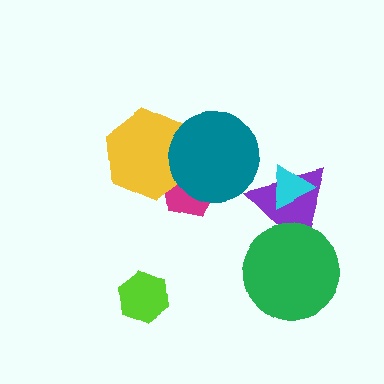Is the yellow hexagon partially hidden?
Yes, it is partially covered by another shape.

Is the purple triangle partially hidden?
Yes, it is partially covered by another shape.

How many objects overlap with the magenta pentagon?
2 objects overlap with the magenta pentagon.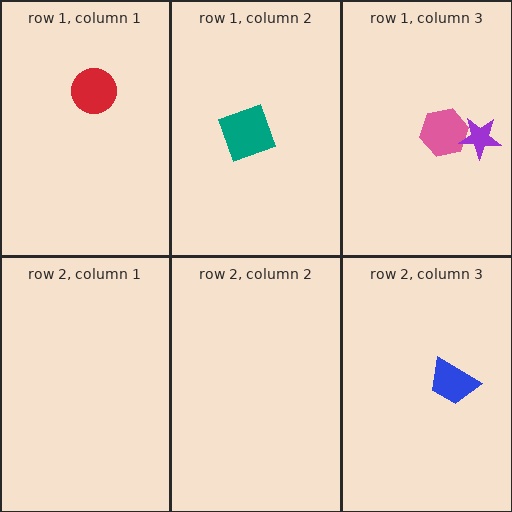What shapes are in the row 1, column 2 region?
The teal square.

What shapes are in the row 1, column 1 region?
The red circle.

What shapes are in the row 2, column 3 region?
The blue trapezoid.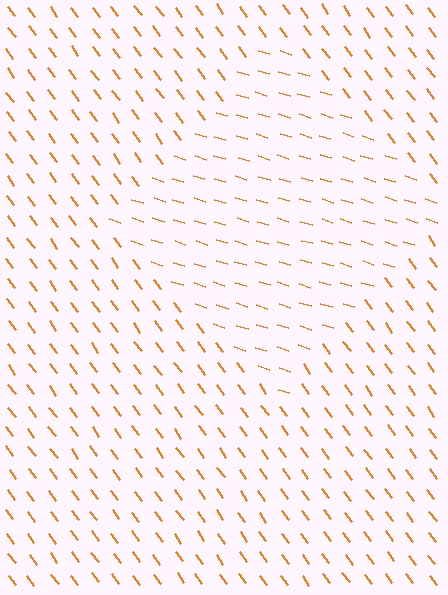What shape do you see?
I see a diamond.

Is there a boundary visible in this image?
Yes, there is a texture boundary formed by a change in line orientation.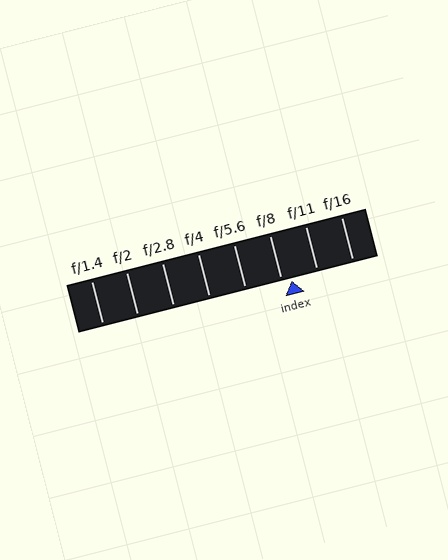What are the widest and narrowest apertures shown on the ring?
The widest aperture shown is f/1.4 and the narrowest is f/16.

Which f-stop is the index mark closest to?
The index mark is closest to f/8.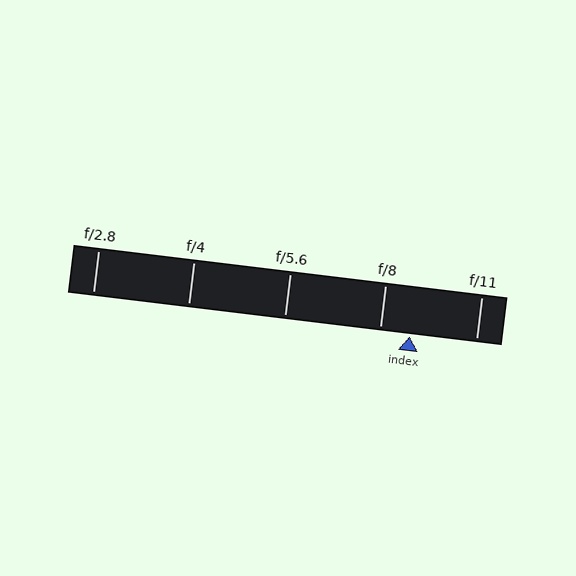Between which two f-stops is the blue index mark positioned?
The index mark is between f/8 and f/11.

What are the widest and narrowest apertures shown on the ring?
The widest aperture shown is f/2.8 and the narrowest is f/11.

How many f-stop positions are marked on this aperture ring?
There are 5 f-stop positions marked.